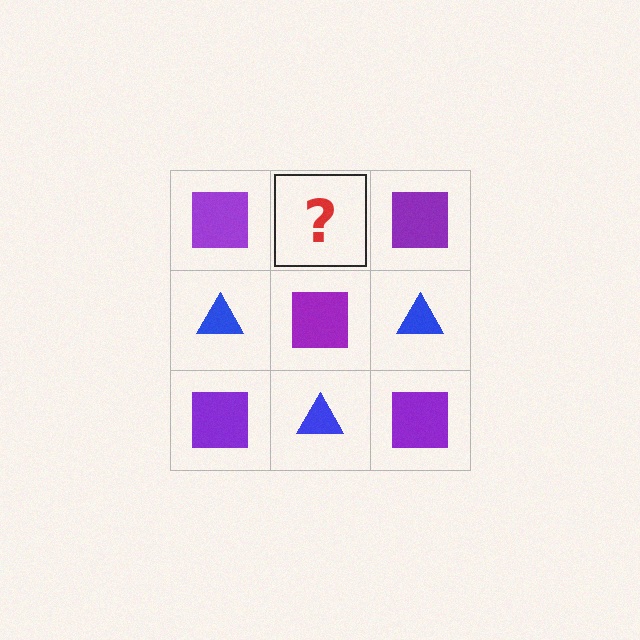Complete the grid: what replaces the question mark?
The question mark should be replaced with a blue triangle.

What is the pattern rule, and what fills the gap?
The rule is that it alternates purple square and blue triangle in a checkerboard pattern. The gap should be filled with a blue triangle.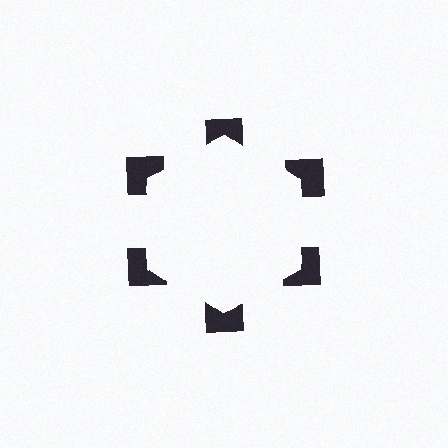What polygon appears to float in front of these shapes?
An illusory hexagon — its edges are inferred from the aligned wedge cuts in the notched squares, not physically drawn.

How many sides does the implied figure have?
6 sides.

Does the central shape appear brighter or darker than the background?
It typically appears slightly brighter than the background, even though no actual brightness change is drawn.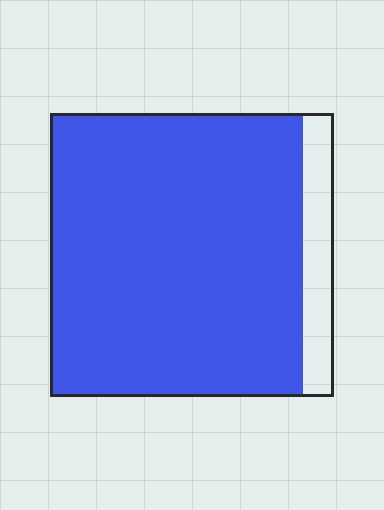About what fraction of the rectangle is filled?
About nine tenths (9/10).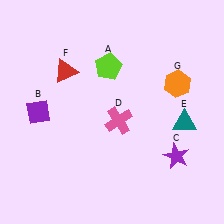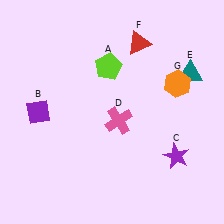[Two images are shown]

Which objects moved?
The objects that moved are: the teal triangle (E), the red triangle (F).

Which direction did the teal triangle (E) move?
The teal triangle (E) moved up.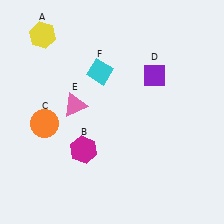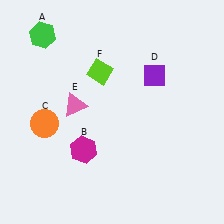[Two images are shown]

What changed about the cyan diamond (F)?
In Image 1, F is cyan. In Image 2, it changed to lime.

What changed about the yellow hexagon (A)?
In Image 1, A is yellow. In Image 2, it changed to green.